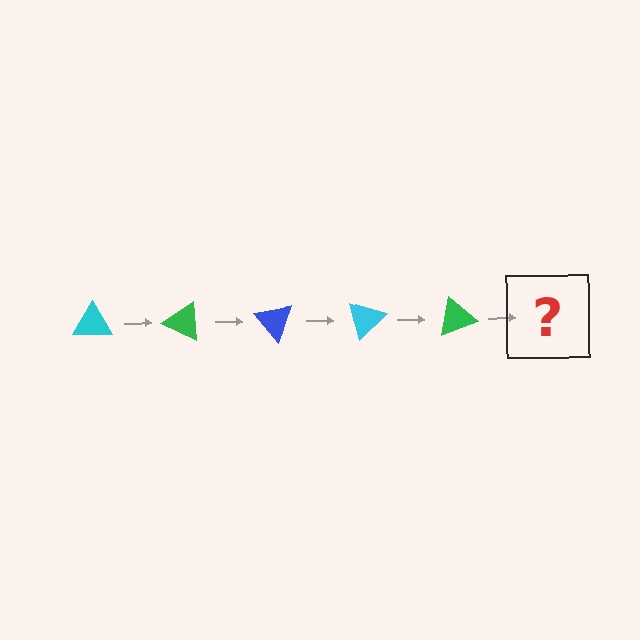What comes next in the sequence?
The next element should be a blue triangle, rotated 125 degrees from the start.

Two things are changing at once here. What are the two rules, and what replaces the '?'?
The two rules are that it rotates 25 degrees each step and the color cycles through cyan, green, and blue. The '?' should be a blue triangle, rotated 125 degrees from the start.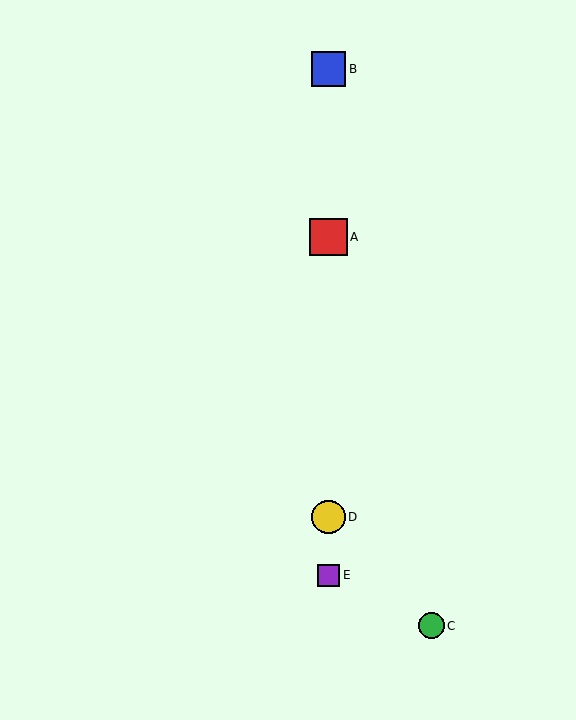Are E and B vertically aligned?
Yes, both are at x≈329.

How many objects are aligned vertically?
4 objects (A, B, D, E) are aligned vertically.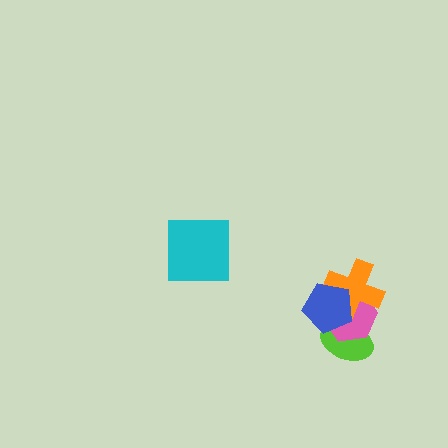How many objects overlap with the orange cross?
2 objects overlap with the orange cross.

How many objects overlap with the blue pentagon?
3 objects overlap with the blue pentagon.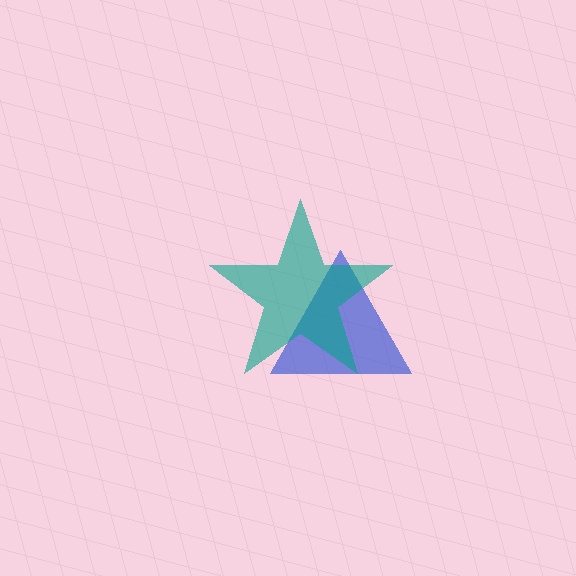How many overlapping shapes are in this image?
There are 2 overlapping shapes in the image.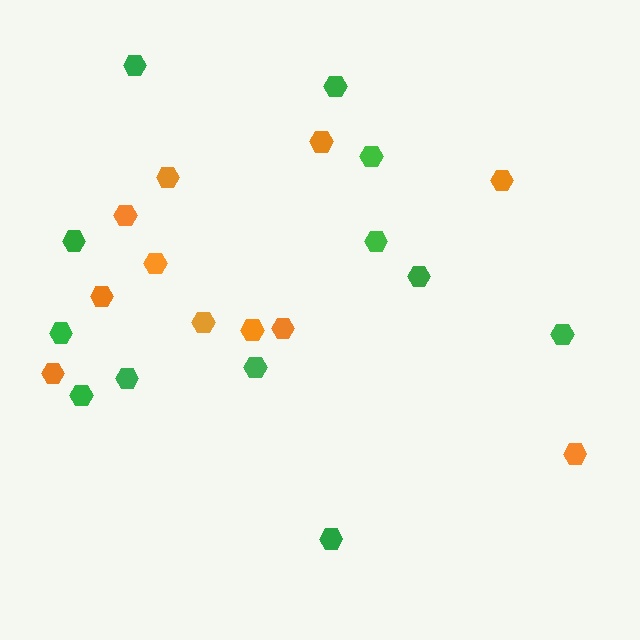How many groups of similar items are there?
There are 2 groups: one group of orange hexagons (11) and one group of green hexagons (12).